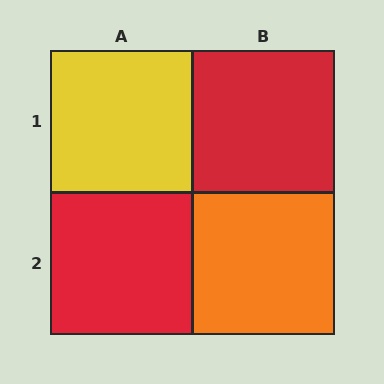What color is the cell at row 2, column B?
Orange.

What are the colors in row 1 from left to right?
Yellow, red.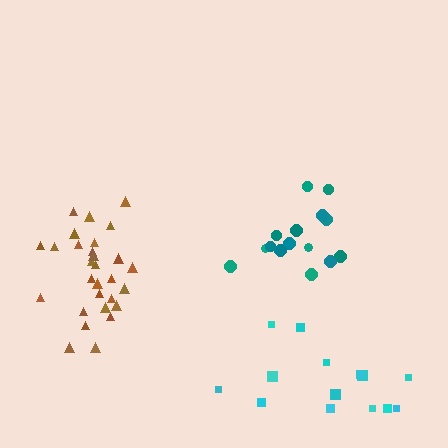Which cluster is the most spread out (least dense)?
Cyan.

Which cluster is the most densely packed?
Brown.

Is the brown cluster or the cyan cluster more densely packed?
Brown.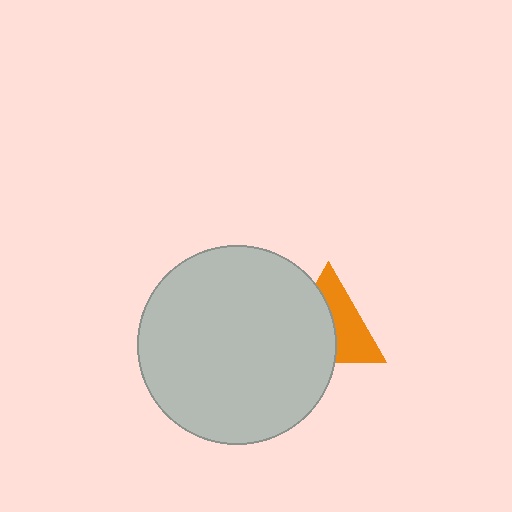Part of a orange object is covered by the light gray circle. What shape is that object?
It is a triangle.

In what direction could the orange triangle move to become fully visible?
The orange triangle could move right. That would shift it out from behind the light gray circle entirely.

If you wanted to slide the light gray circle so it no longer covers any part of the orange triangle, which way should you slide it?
Slide it left — that is the most direct way to separate the two shapes.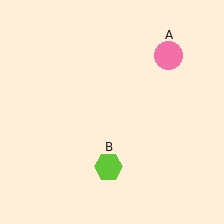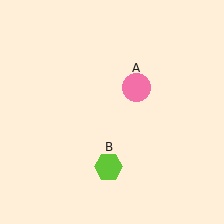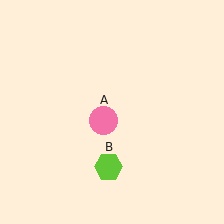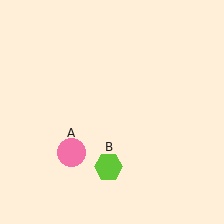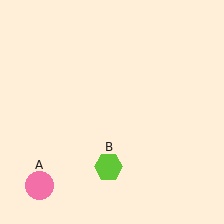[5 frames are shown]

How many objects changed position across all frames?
1 object changed position: pink circle (object A).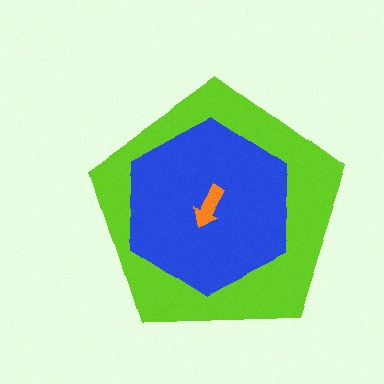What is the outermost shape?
The lime pentagon.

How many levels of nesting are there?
3.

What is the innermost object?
The orange arrow.